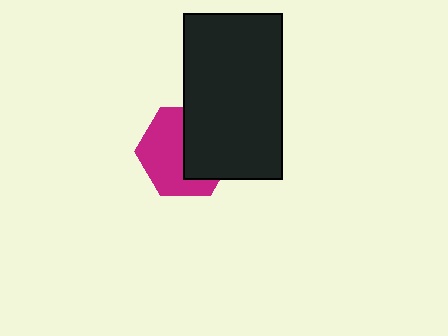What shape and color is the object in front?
The object in front is a black rectangle.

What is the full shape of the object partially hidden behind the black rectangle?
The partially hidden object is a magenta hexagon.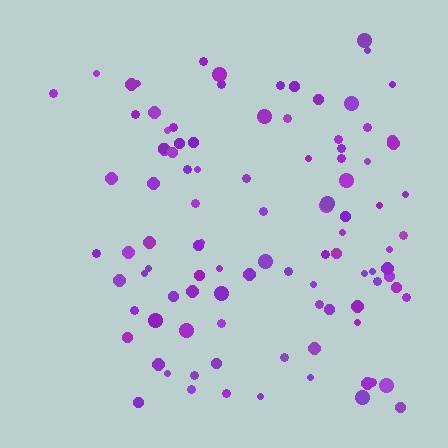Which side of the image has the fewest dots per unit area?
The left.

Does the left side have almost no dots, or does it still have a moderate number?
Still a moderate number, just noticeably fewer than the right.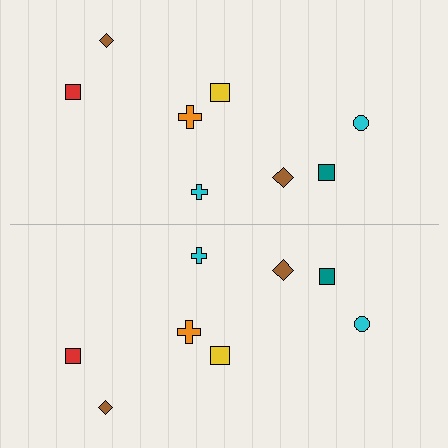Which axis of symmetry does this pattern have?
The pattern has a horizontal axis of symmetry running through the center of the image.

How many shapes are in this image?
There are 16 shapes in this image.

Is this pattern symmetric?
Yes, this pattern has bilateral (reflection) symmetry.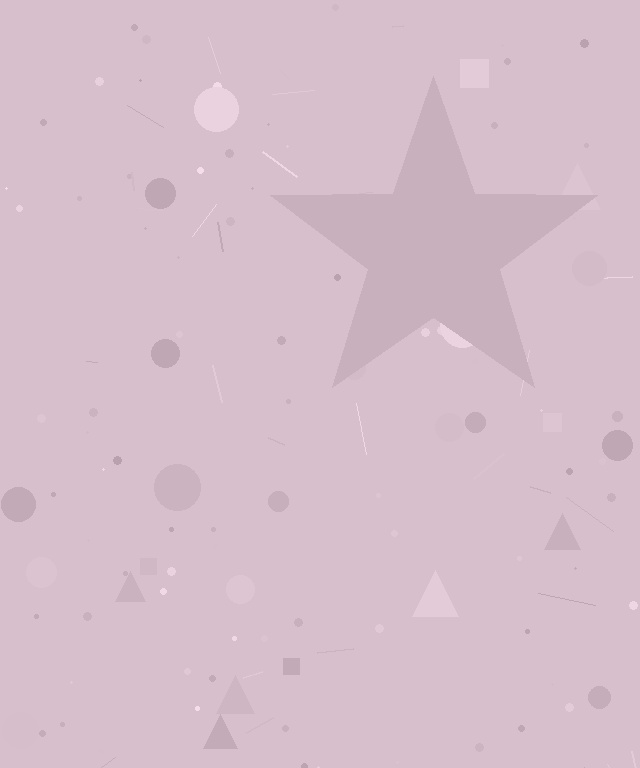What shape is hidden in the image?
A star is hidden in the image.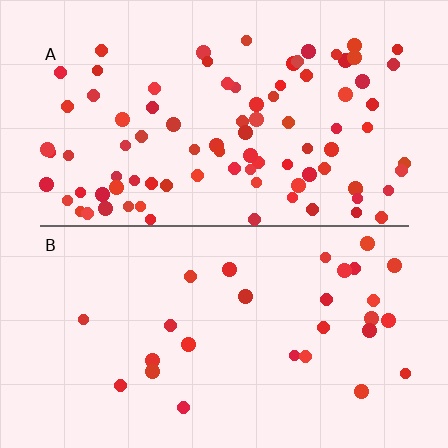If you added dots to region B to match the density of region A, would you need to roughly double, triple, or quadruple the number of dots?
Approximately triple.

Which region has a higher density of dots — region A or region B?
A (the top).